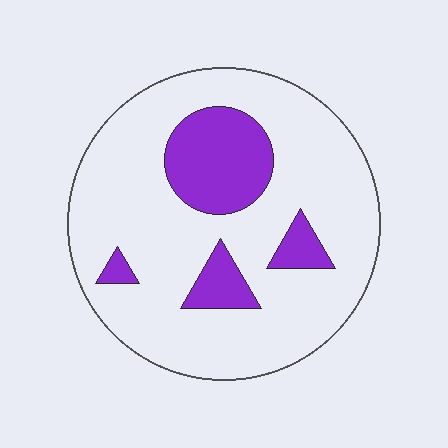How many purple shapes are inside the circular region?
4.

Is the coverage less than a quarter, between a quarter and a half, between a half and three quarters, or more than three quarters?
Less than a quarter.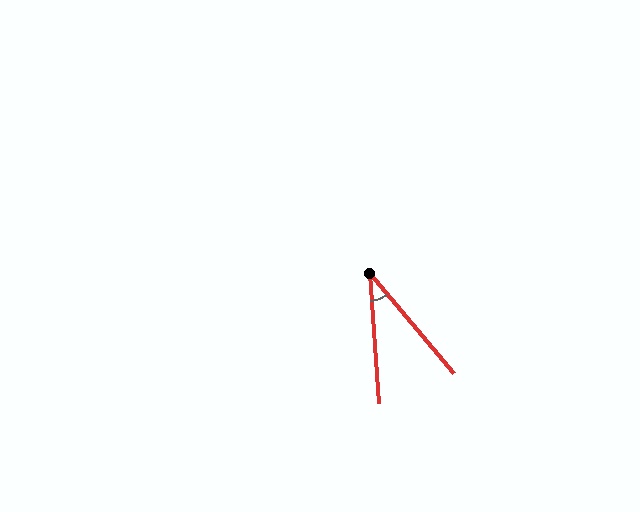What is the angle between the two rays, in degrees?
Approximately 36 degrees.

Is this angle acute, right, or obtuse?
It is acute.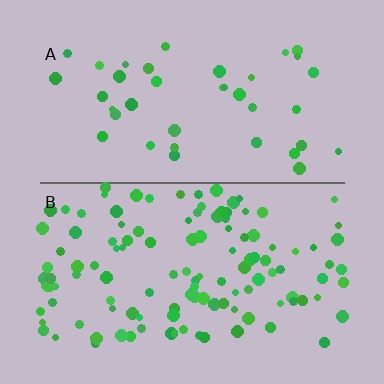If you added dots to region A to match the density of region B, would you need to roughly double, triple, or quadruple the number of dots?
Approximately triple.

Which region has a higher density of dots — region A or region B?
B (the bottom).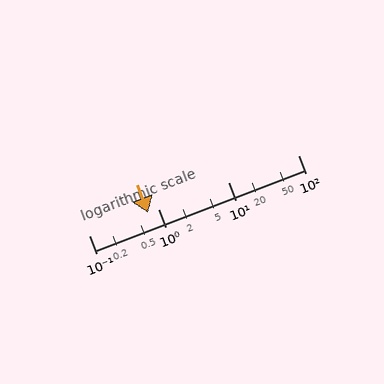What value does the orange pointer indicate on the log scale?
The pointer indicates approximately 0.71.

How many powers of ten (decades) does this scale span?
The scale spans 3 decades, from 0.1 to 100.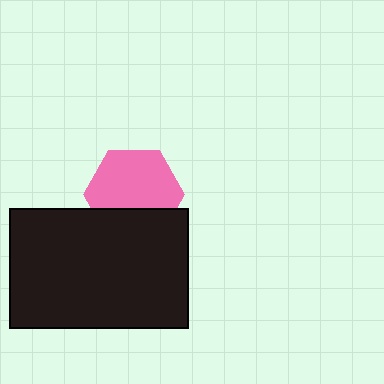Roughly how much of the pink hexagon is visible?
Most of it is visible (roughly 68%).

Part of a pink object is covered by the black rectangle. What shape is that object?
It is a hexagon.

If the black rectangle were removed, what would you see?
You would see the complete pink hexagon.